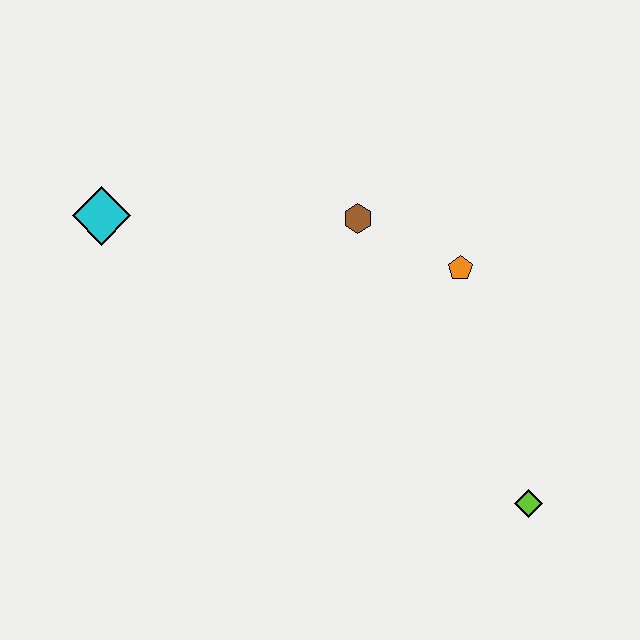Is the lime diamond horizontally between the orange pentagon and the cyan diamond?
No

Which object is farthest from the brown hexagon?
The lime diamond is farthest from the brown hexagon.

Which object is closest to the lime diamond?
The orange pentagon is closest to the lime diamond.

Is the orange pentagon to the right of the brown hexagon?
Yes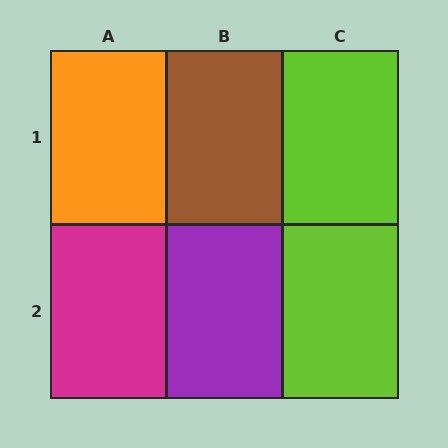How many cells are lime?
2 cells are lime.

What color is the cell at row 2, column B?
Purple.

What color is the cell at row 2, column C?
Lime.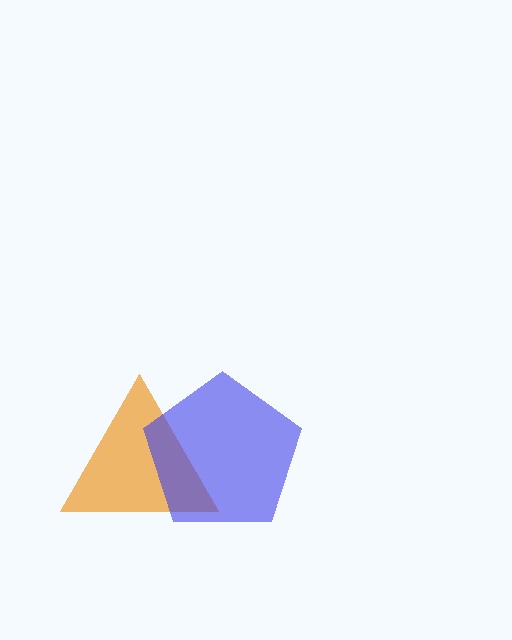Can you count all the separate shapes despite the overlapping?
Yes, there are 2 separate shapes.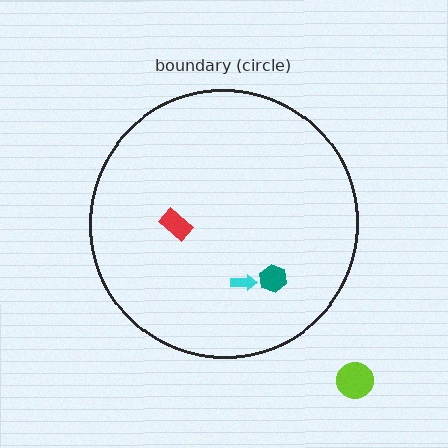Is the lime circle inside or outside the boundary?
Outside.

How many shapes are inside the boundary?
3 inside, 1 outside.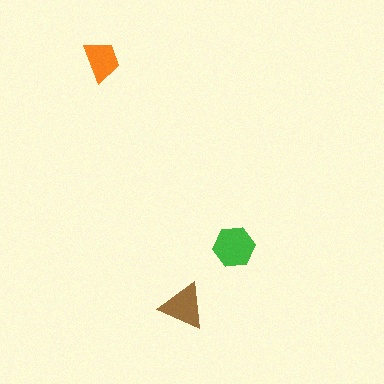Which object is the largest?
The green hexagon.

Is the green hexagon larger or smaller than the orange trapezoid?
Larger.